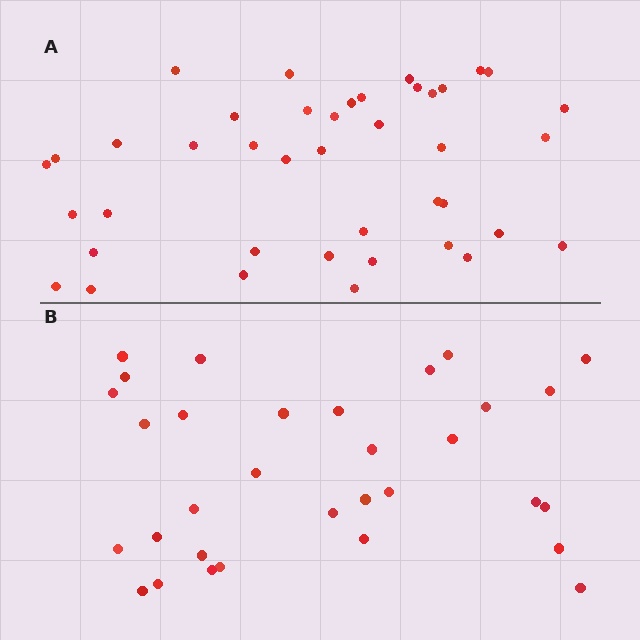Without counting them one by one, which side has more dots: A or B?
Region A (the top region) has more dots.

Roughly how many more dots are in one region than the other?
Region A has roughly 8 or so more dots than region B.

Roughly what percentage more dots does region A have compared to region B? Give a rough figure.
About 30% more.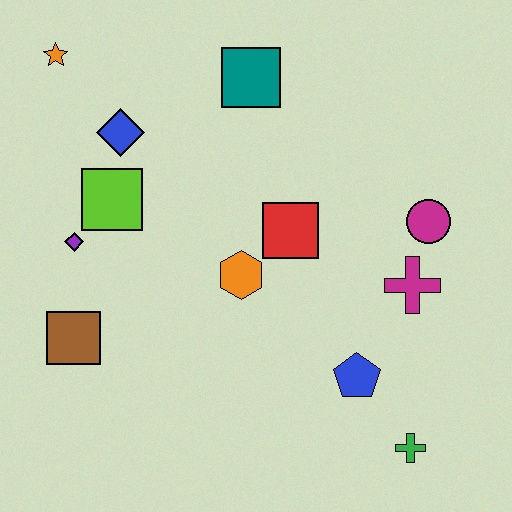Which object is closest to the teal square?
The blue diamond is closest to the teal square.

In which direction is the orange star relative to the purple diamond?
The orange star is above the purple diamond.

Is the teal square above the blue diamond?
Yes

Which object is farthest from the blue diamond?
The green cross is farthest from the blue diamond.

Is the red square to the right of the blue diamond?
Yes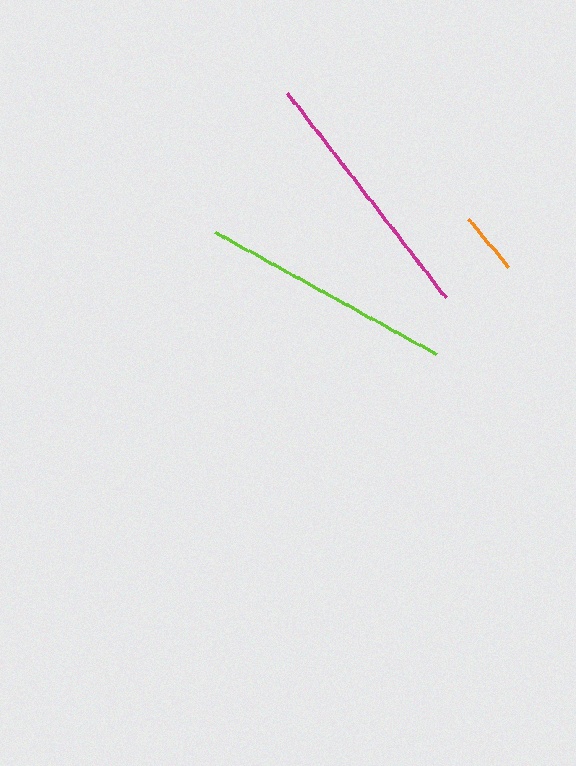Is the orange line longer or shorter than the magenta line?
The magenta line is longer than the orange line.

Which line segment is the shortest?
The orange line is the shortest at approximately 61 pixels.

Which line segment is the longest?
The magenta line is the longest at approximately 260 pixels.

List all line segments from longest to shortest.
From longest to shortest: magenta, lime, orange.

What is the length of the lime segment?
The lime segment is approximately 253 pixels long.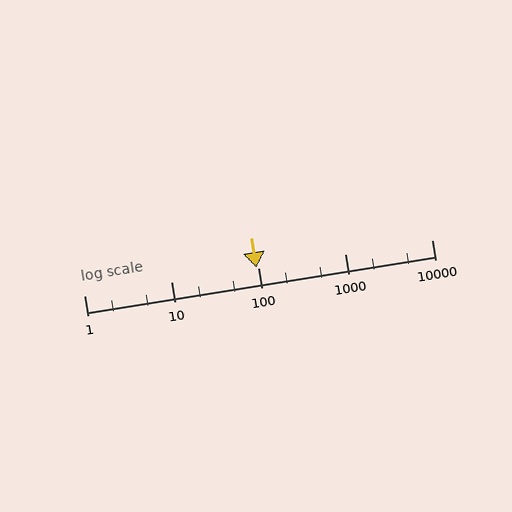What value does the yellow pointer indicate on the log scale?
The pointer indicates approximately 97.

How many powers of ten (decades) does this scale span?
The scale spans 4 decades, from 1 to 10000.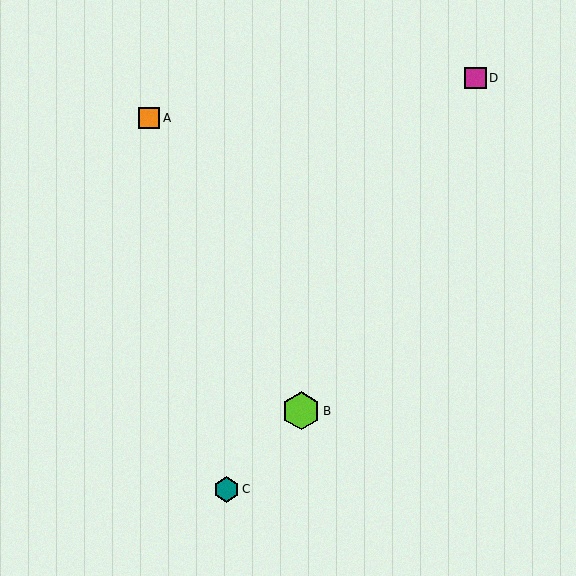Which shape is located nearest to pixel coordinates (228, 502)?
The teal hexagon (labeled C) at (227, 489) is nearest to that location.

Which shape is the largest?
The lime hexagon (labeled B) is the largest.